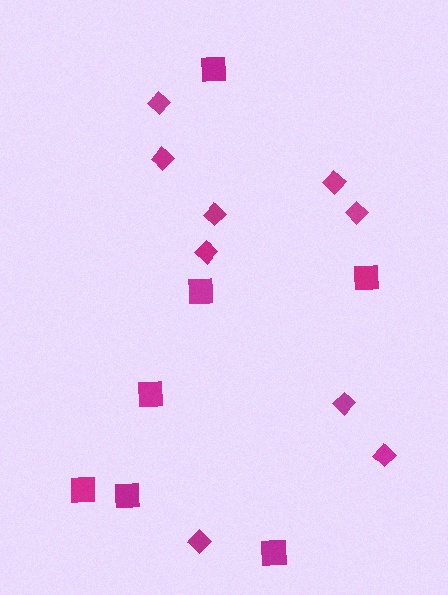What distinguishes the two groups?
There are 2 groups: one group of squares (7) and one group of diamonds (9).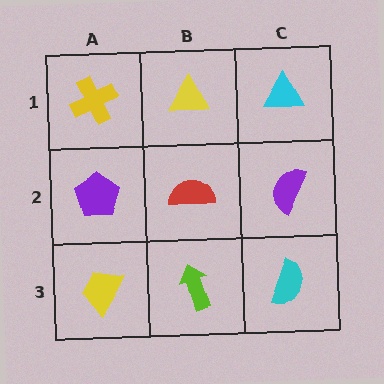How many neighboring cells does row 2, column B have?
4.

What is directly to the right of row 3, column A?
A lime arrow.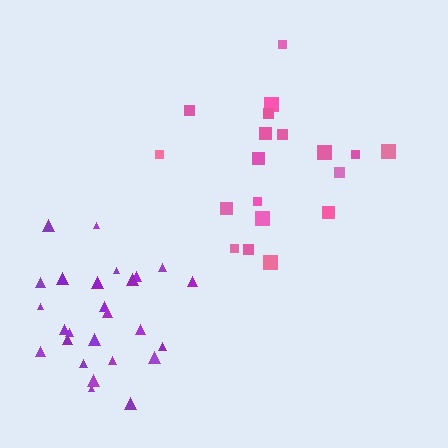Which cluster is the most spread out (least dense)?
Pink.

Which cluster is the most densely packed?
Purple.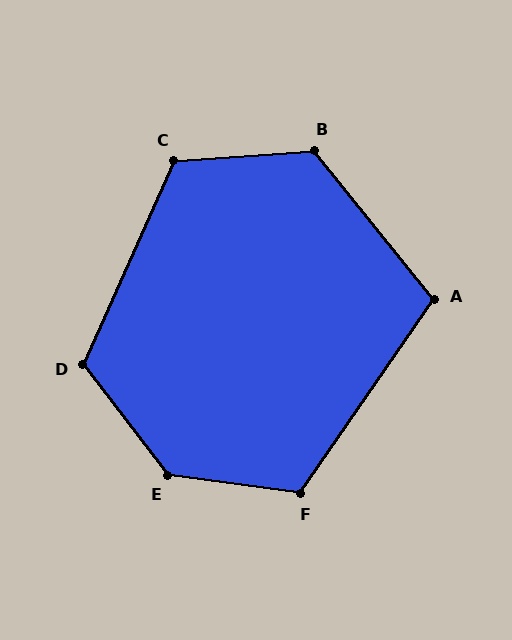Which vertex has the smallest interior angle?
A, at approximately 107 degrees.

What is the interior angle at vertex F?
Approximately 117 degrees (obtuse).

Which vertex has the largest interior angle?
E, at approximately 135 degrees.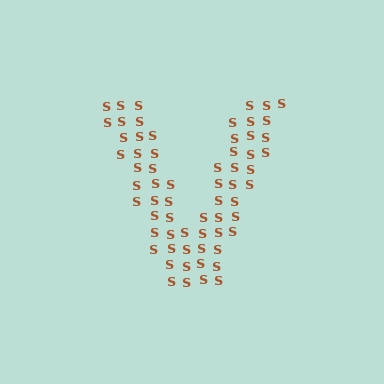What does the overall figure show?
The overall figure shows the letter V.